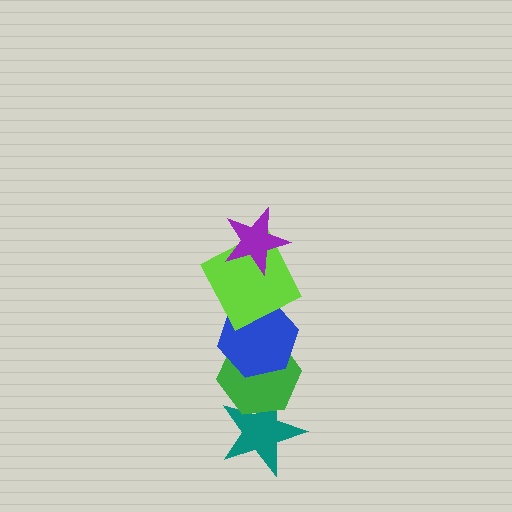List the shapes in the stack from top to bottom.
From top to bottom: the purple star, the lime square, the blue hexagon, the green hexagon, the teal star.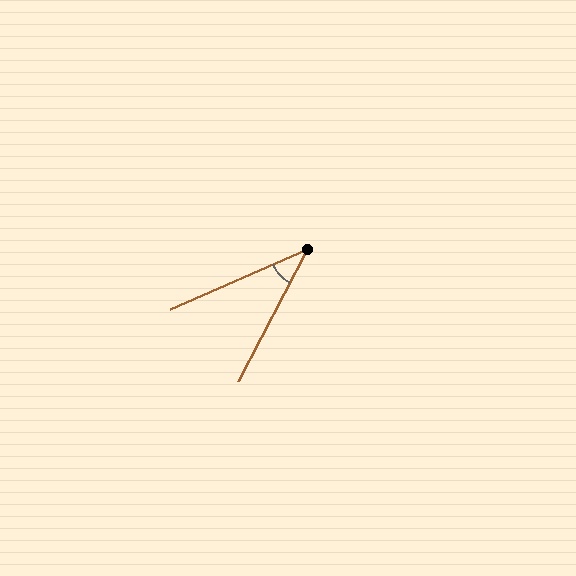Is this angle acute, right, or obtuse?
It is acute.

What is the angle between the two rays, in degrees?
Approximately 39 degrees.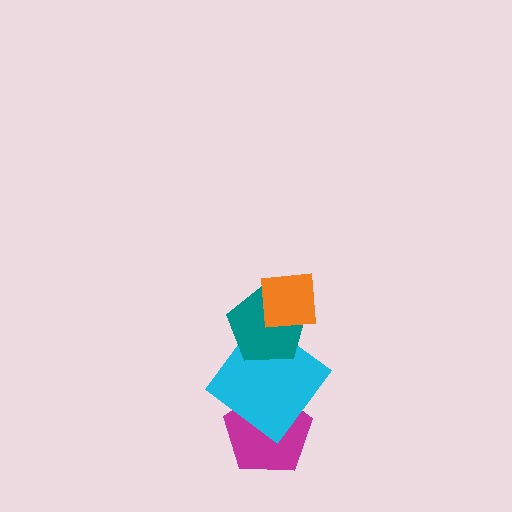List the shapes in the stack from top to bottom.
From top to bottom: the orange square, the teal pentagon, the cyan diamond, the magenta pentagon.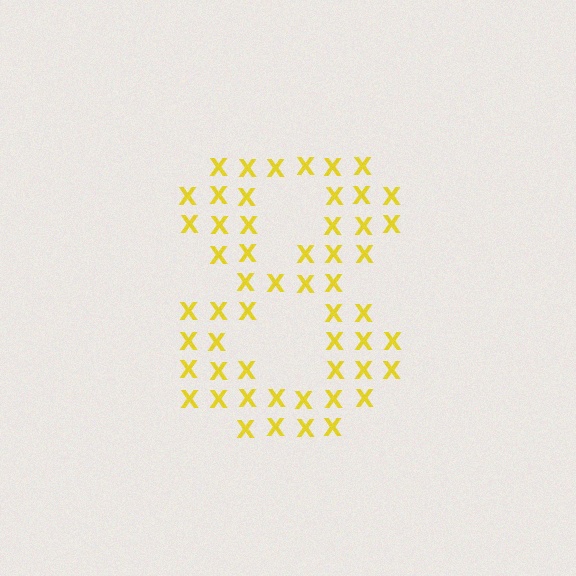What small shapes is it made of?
It is made of small letter X's.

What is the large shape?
The large shape is the digit 8.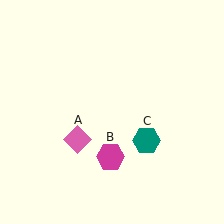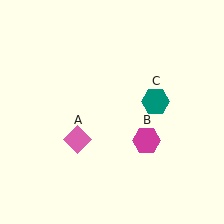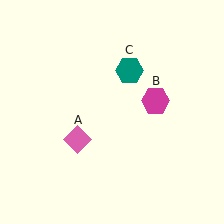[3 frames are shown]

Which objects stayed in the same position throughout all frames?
Pink diamond (object A) remained stationary.